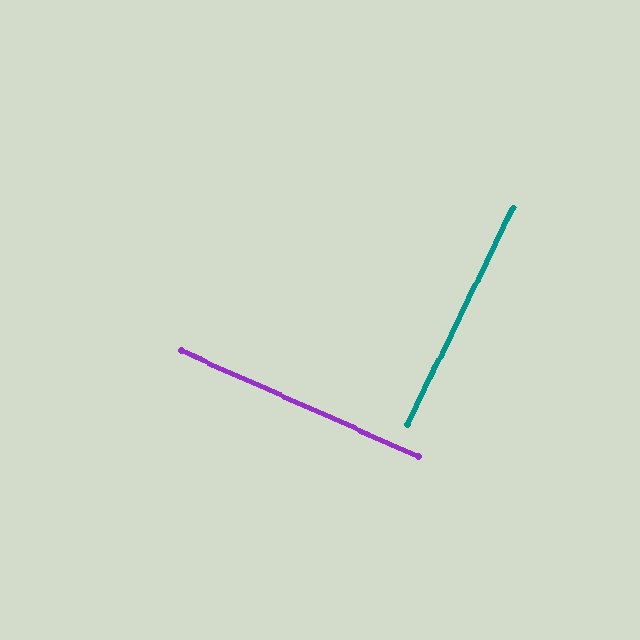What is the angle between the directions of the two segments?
Approximately 88 degrees.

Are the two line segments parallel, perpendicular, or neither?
Perpendicular — they meet at approximately 88°.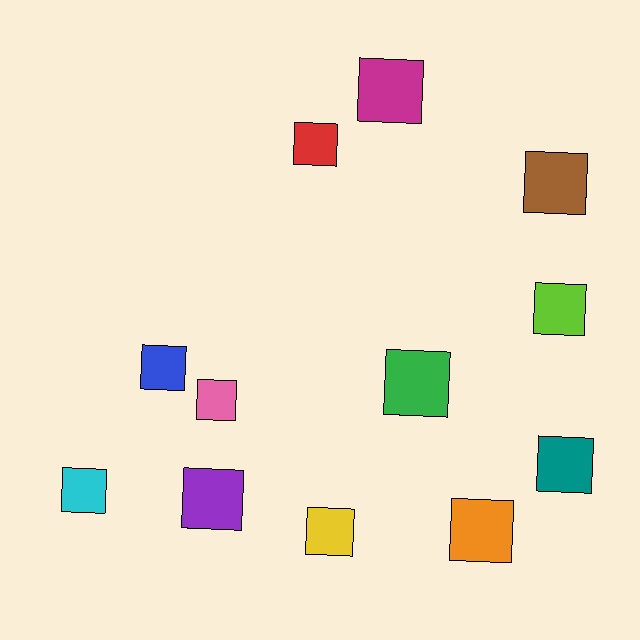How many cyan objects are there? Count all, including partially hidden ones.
There is 1 cyan object.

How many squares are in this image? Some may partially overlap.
There are 12 squares.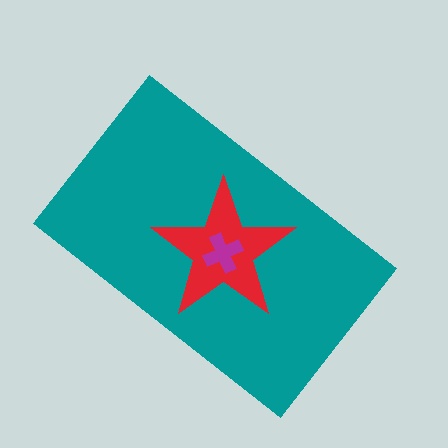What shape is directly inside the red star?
The magenta cross.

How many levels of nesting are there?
3.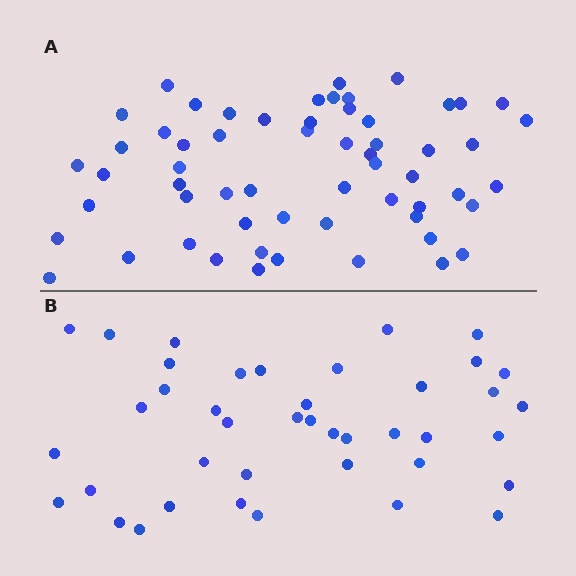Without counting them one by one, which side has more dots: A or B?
Region A (the top region) has more dots.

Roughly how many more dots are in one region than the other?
Region A has approximately 20 more dots than region B.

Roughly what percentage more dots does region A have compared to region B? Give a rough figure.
About 45% more.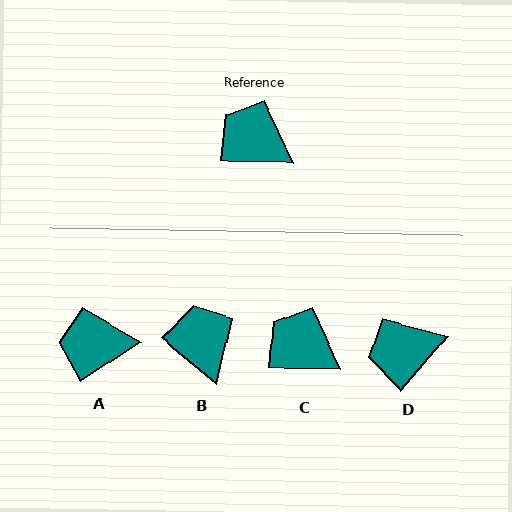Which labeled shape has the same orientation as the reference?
C.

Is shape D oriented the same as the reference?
No, it is off by about 50 degrees.